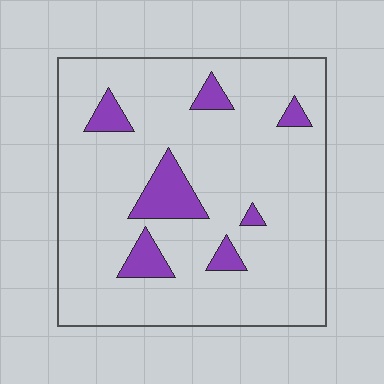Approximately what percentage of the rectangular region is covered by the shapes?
Approximately 10%.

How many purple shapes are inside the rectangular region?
7.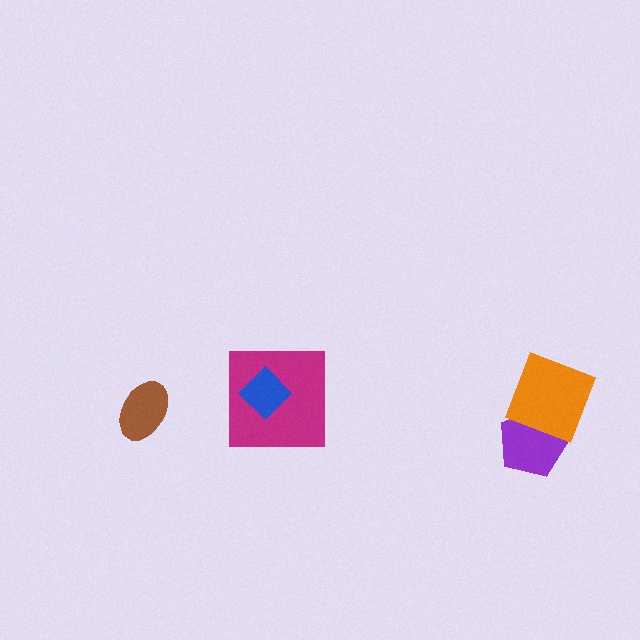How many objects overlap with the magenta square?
1 object overlaps with the magenta square.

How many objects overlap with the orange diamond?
1 object overlaps with the orange diamond.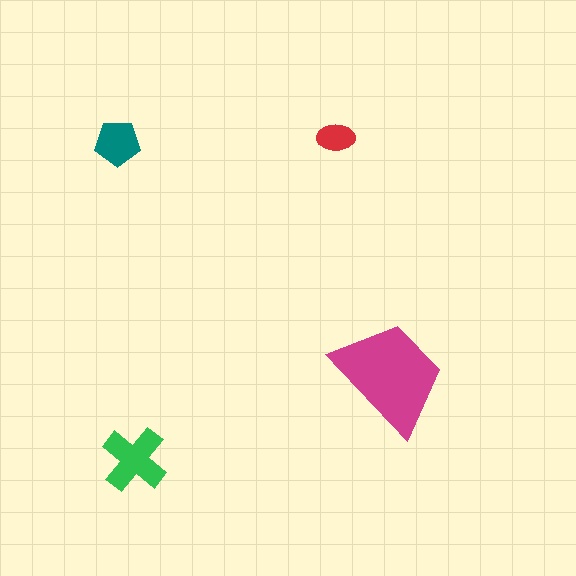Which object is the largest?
The magenta trapezoid.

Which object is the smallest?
The red ellipse.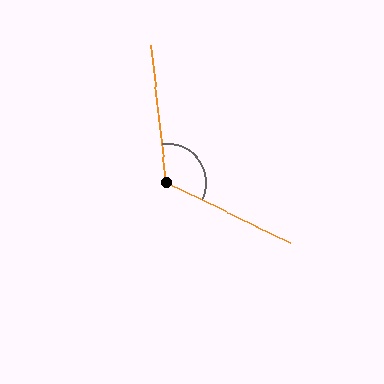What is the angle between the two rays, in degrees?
Approximately 122 degrees.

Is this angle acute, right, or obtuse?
It is obtuse.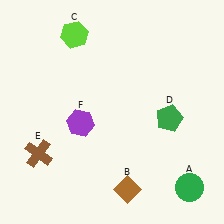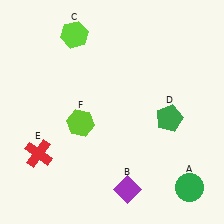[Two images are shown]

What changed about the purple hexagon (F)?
In Image 1, F is purple. In Image 2, it changed to lime.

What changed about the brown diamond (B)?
In Image 1, B is brown. In Image 2, it changed to purple.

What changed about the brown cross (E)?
In Image 1, E is brown. In Image 2, it changed to red.